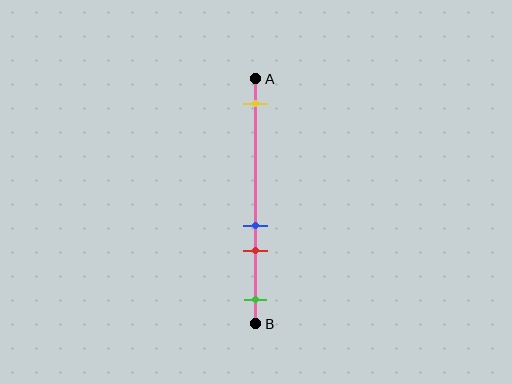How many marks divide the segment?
There are 4 marks dividing the segment.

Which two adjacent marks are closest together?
The blue and red marks are the closest adjacent pair.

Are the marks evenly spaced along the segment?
No, the marks are not evenly spaced.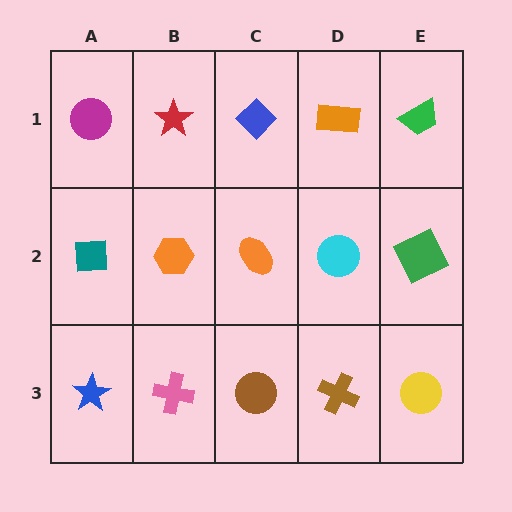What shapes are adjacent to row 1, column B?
An orange hexagon (row 2, column B), a magenta circle (row 1, column A), a blue diamond (row 1, column C).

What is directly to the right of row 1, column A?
A red star.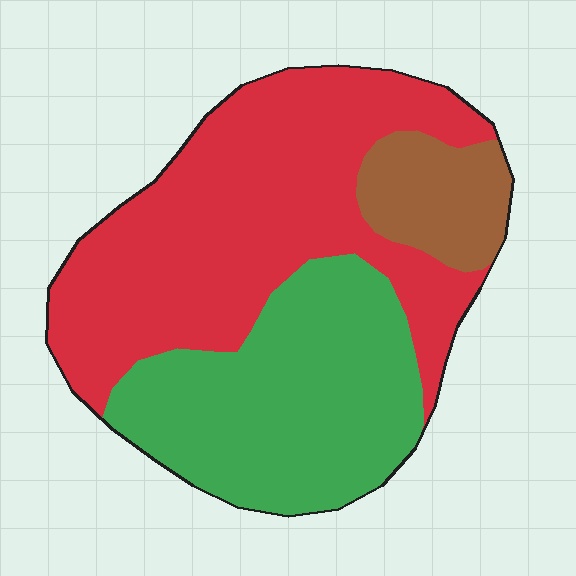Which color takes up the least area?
Brown, at roughly 10%.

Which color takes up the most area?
Red, at roughly 50%.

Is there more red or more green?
Red.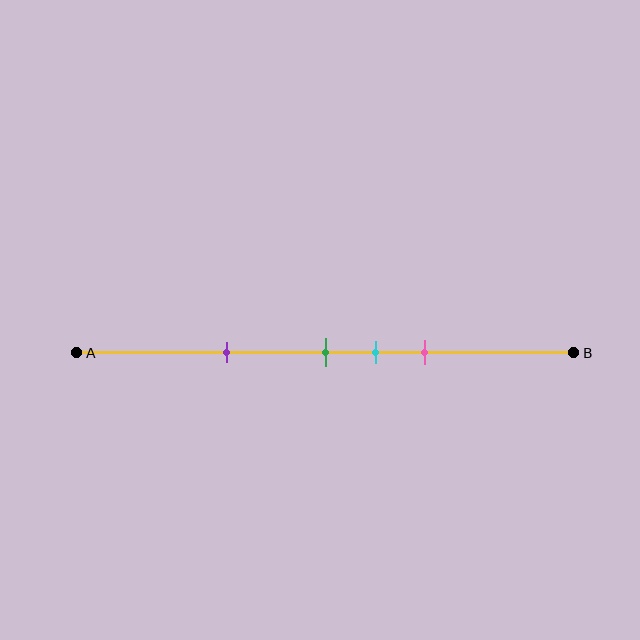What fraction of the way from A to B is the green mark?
The green mark is approximately 50% (0.5) of the way from A to B.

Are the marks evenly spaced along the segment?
No, the marks are not evenly spaced.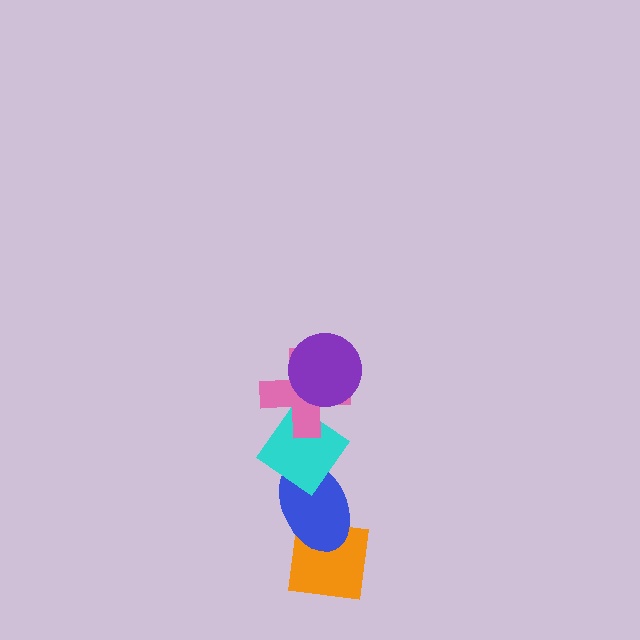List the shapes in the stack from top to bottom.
From top to bottom: the purple circle, the pink cross, the cyan diamond, the blue ellipse, the orange square.